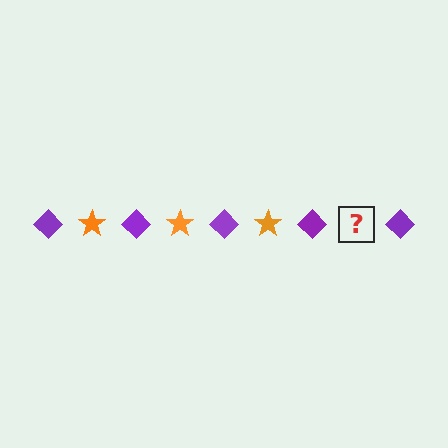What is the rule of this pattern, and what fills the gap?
The rule is that the pattern alternates between purple diamond and orange star. The gap should be filled with an orange star.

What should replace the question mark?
The question mark should be replaced with an orange star.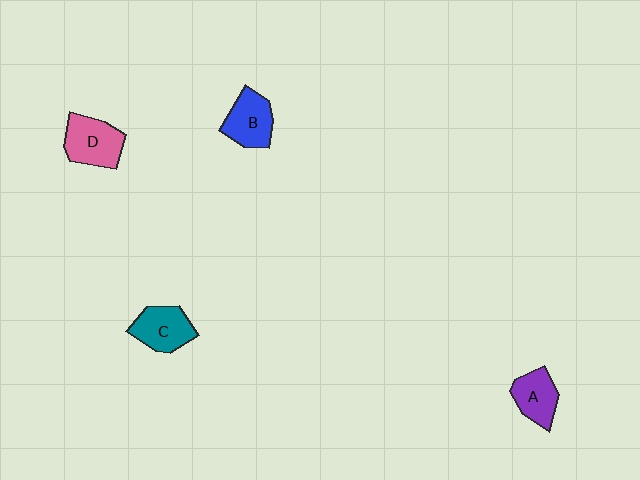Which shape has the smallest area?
Shape A (purple).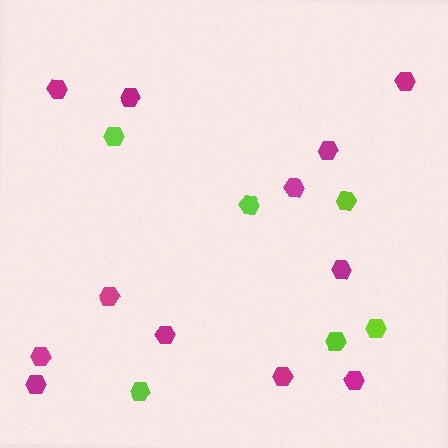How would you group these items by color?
There are 2 groups: one group of magenta hexagons (12) and one group of lime hexagons (6).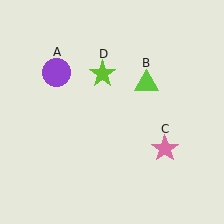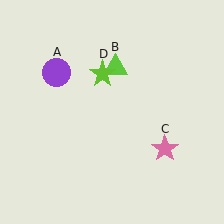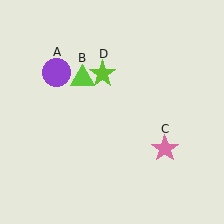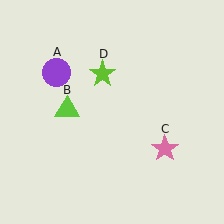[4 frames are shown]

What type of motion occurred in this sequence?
The lime triangle (object B) rotated counterclockwise around the center of the scene.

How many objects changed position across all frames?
1 object changed position: lime triangle (object B).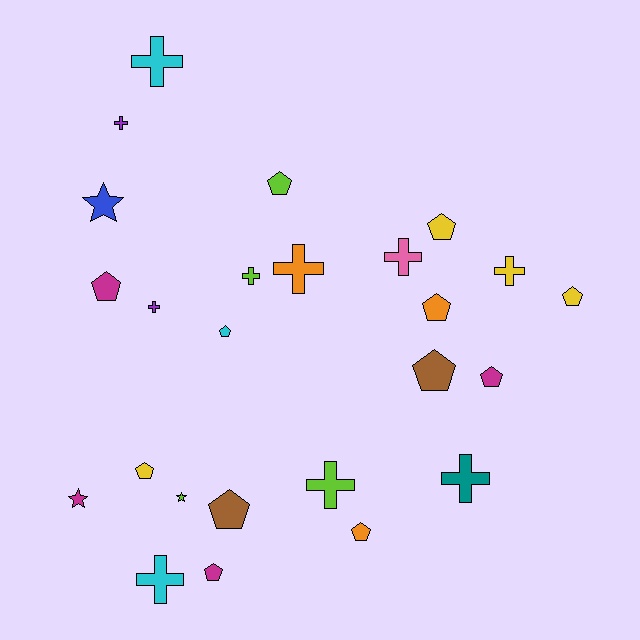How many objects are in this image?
There are 25 objects.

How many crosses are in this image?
There are 10 crosses.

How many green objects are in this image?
There are no green objects.